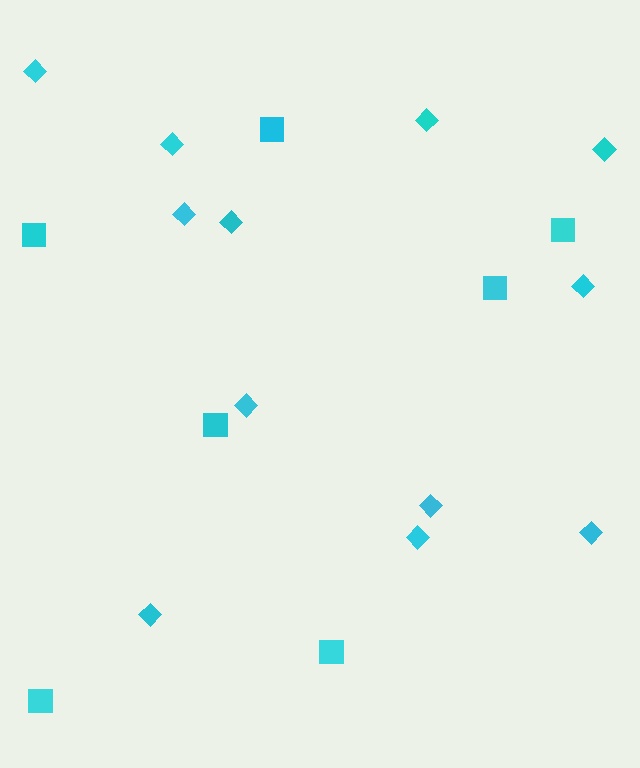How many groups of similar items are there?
There are 2 groups: one group of diamonds (12) and one group of squares (7).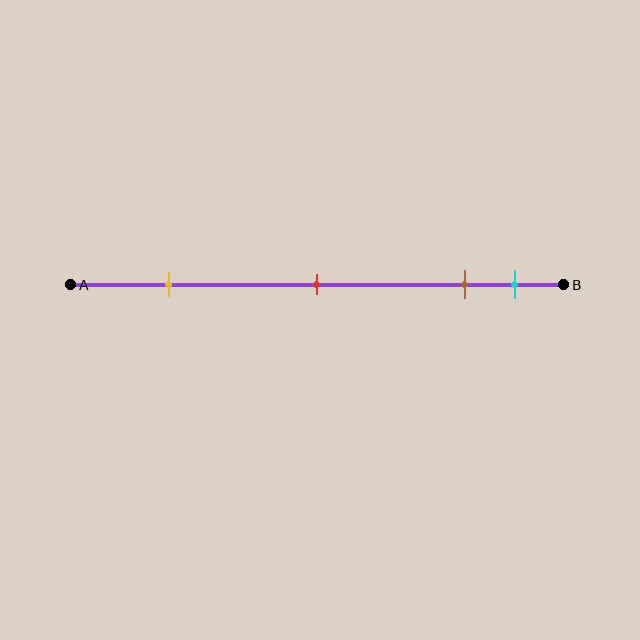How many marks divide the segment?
There are 4 marks dividing the segment.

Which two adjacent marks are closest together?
The brown and cyan marks are the closest adjacent pair.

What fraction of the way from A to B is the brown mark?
The brown mark is approximately 80% (0.8) of the way from A to B.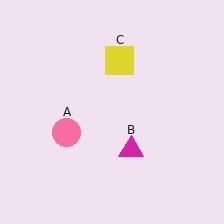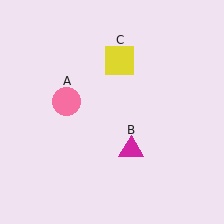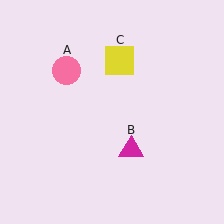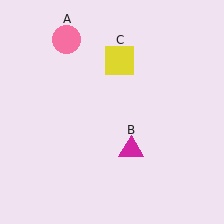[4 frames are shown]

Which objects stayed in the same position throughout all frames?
Magenta triangle (object B) and yellow square (object C) remained stationary.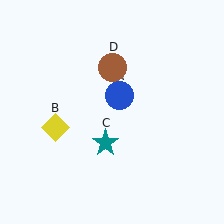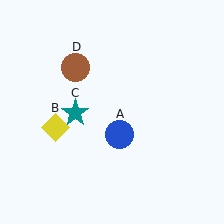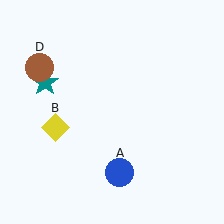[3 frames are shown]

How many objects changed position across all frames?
3 objects changed position: blue circle (object A), teal star (object C), brown circle (object D).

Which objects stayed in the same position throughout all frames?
Yellow diamond (object B) remained stationary.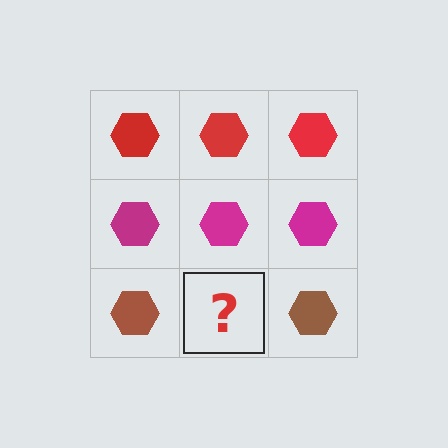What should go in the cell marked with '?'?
The missing cell should contain a brown hexagon.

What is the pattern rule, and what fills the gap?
The rule is that each row has a consistent color. The gap should be filled with a brown hexagon.